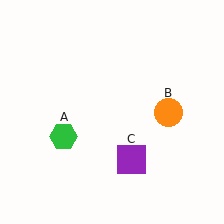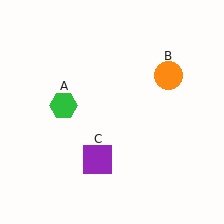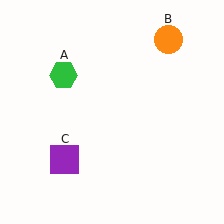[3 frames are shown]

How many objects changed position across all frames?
3 objects changed position: green hexagon (object A), orange circle (object B), purple square (object C).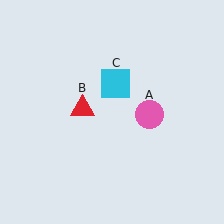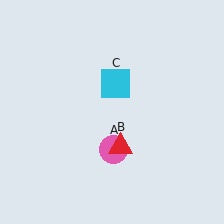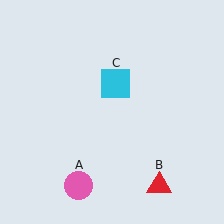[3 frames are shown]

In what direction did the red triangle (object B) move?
The red triangle (object B) moved down and to the right.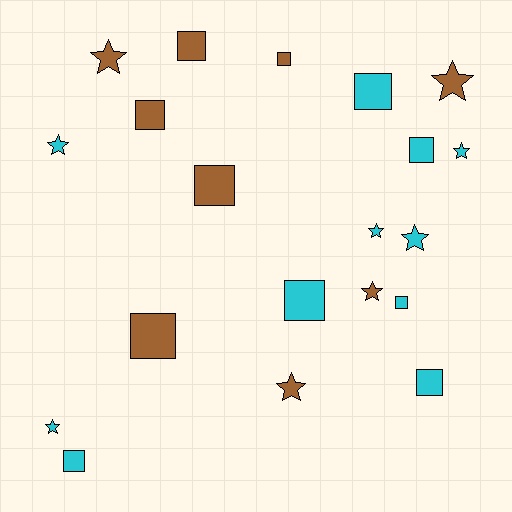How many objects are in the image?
There are 20 objects.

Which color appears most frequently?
Cyan, with 11 objects.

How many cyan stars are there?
There are 5 cyan stars.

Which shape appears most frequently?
Square, with 11 objects.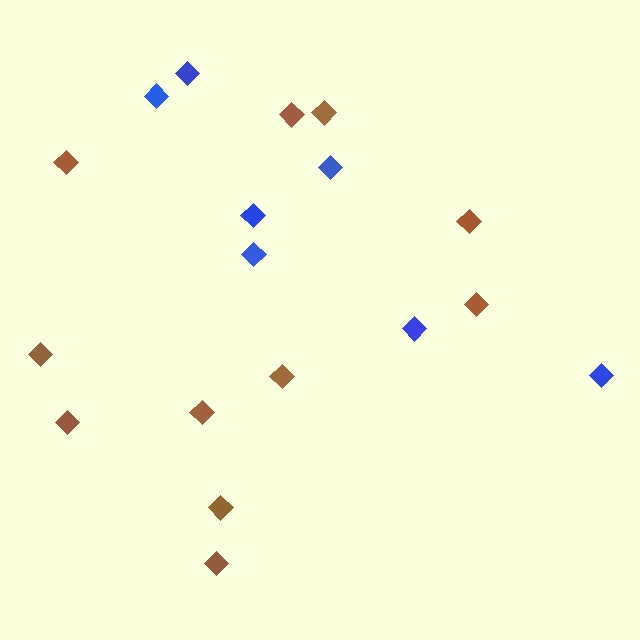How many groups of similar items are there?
There are 2 groups: one group of brown diamonds (11) and one group of blue diamonds (7).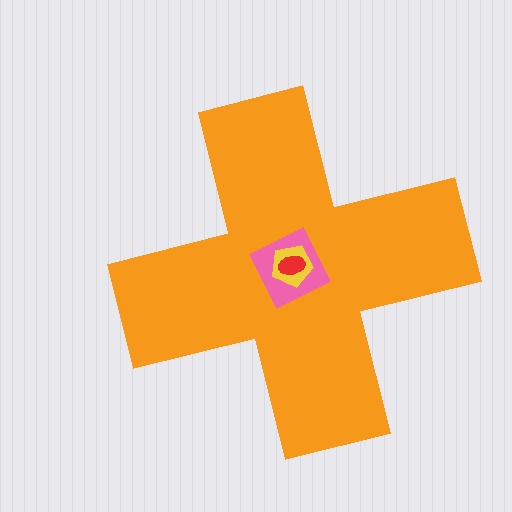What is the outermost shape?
The orange cross.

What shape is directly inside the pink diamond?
The yellow pentagon.